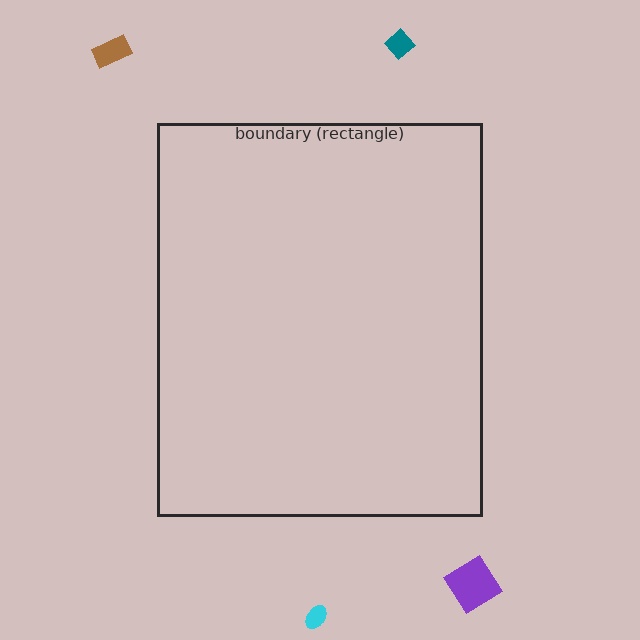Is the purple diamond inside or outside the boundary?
Outside.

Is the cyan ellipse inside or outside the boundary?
Outside.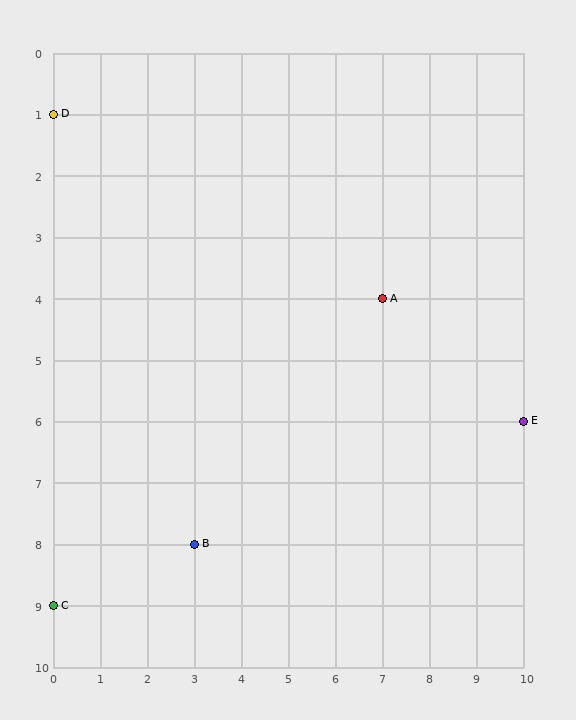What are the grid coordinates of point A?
Point A is at grid coordinates (7, 4).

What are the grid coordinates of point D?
Point D is at grid coordinates (0, 1).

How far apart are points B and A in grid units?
Points B and A are 4 columns and 4 rows apart (about 5.7 grid units diagonally).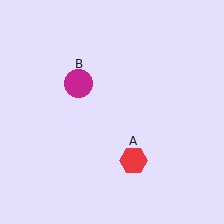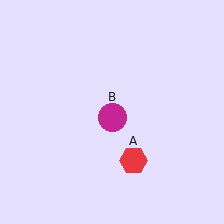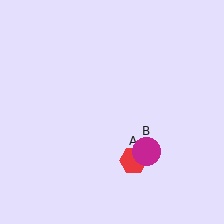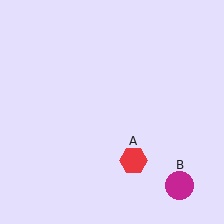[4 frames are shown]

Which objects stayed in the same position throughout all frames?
Red hexagon (object A) remained stationary.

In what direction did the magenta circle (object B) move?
The magenta circle (object B) moved down and to the right.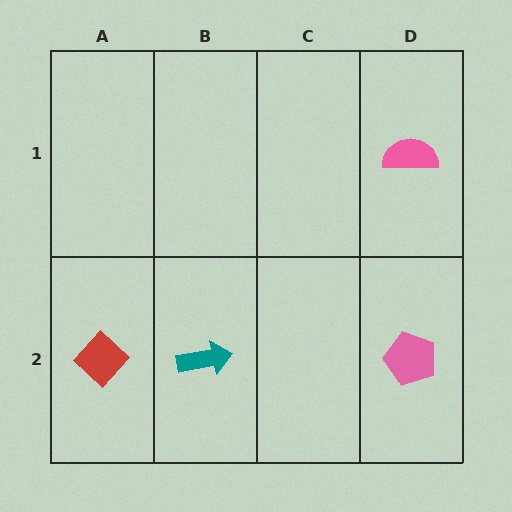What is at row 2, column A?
A red diamond.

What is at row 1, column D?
A pink semicircle.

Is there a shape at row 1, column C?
No, that cell is empty.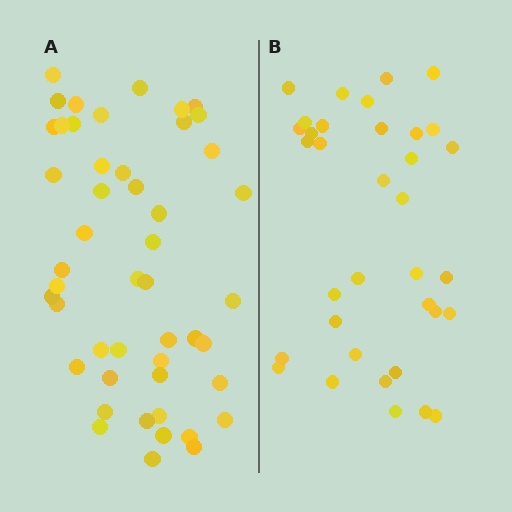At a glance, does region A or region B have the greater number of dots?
Region A (the left region) has more dots.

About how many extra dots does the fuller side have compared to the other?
Region A has approximately 15 more dots than region B.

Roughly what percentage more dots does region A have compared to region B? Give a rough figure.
About 35% more.